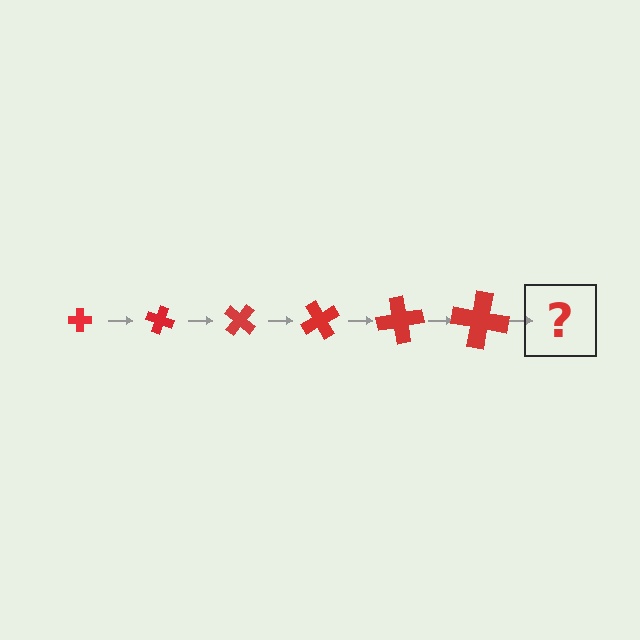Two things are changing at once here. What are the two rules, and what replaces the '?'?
The two rules are that the cross grows larger each step and it rotates 20 degrees each step. The '?' should be a cross, larger than the previous one and rotated 120 degrees from the start.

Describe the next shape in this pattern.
It should be a cross, larger than the previous one and rotated 120 degrees from the start.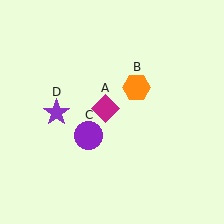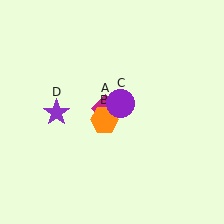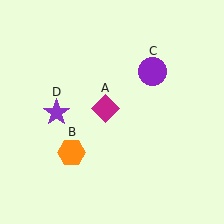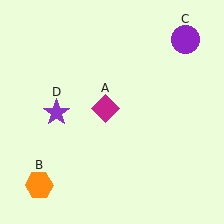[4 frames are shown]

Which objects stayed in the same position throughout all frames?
Magenta diamond (object A) and purple star (object D) remained stationary.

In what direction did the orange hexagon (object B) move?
The orange hexagon (object B) moved down and to the left.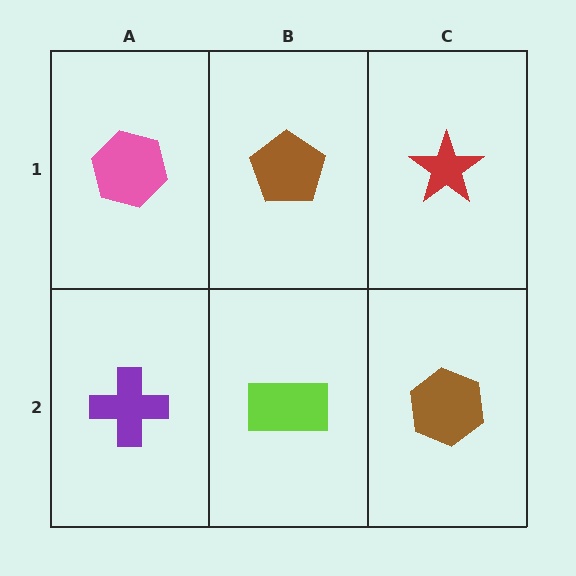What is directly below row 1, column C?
A brown hexagon.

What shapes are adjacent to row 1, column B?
A lime rectangle (row 2, column B), a pink hexagon (row 1, column A), a red star (row 1, column C).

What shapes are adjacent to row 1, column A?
A purple cross (row 2, column A), a brown pentagon (row 1, column B).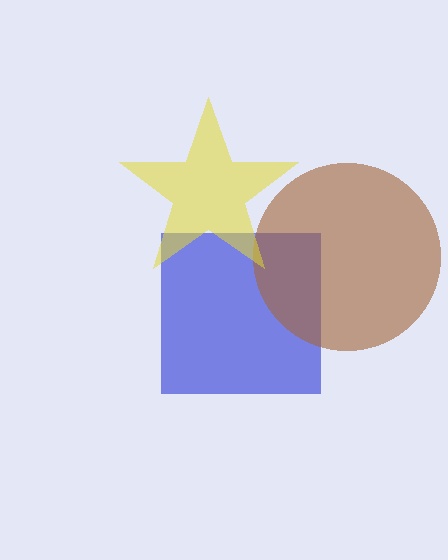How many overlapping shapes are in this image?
There are 3 overlapping shapes in the image.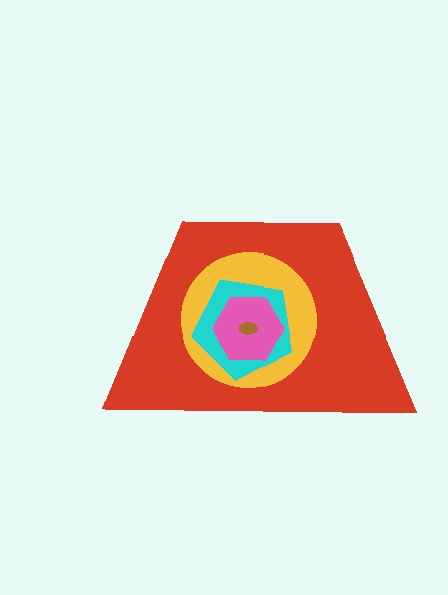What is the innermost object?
The brown ellipse.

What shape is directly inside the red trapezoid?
The yellow circle.